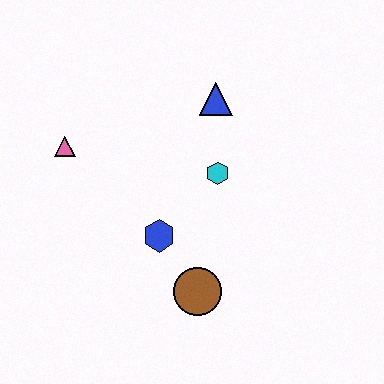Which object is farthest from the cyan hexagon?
The pink triangle is farthest from the cyan hexagon.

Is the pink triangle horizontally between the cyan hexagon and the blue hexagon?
No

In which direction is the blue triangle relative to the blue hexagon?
The blue triangle is above the blue hexagon.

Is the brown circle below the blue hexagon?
Yes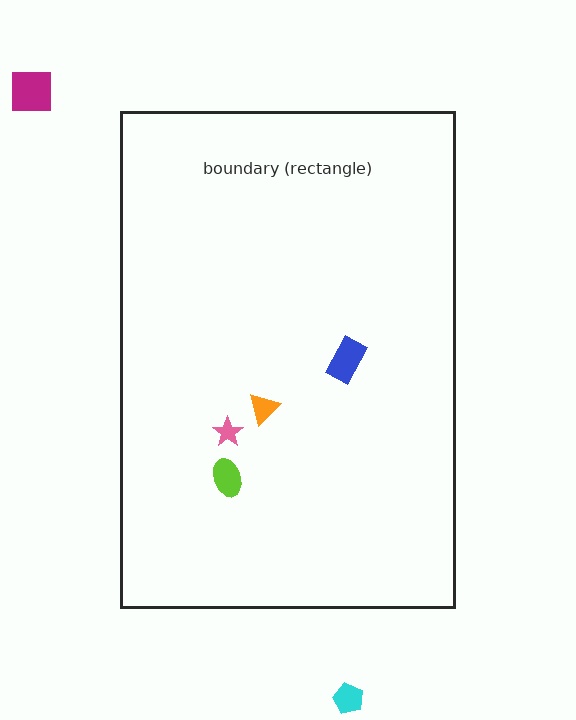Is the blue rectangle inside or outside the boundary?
Inside.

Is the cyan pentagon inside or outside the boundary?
Outside.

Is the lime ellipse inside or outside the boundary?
Inside.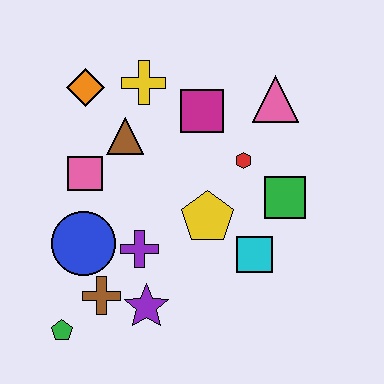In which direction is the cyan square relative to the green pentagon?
The cyan square is to the right of the green pentagon.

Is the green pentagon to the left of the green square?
Yes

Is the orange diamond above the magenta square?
Yes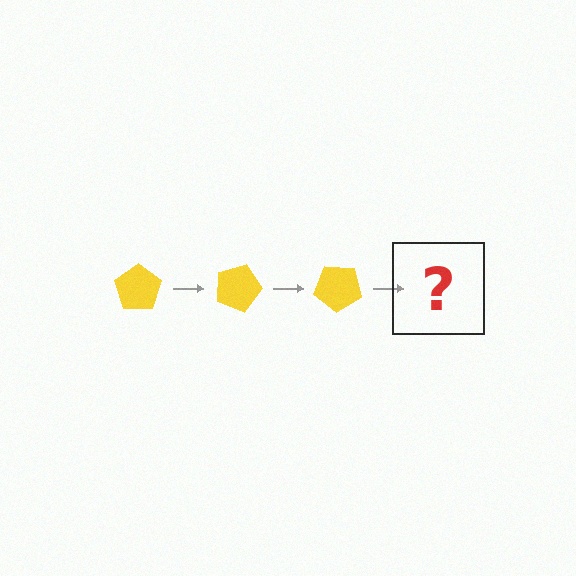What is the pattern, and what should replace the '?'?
The pattern is that the pentagon rotates 20 degrees each step. The '?' should be a yellow pentagon rotated 60 degrees.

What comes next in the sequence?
The next element should be a yellow pentagon rotated 60 degrees.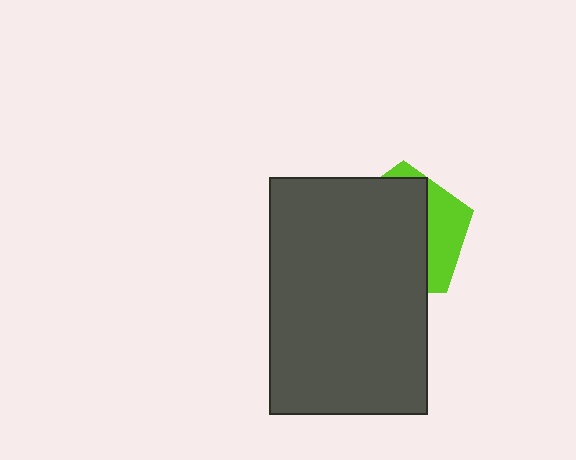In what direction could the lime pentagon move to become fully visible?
The lime pentagon could move right. That would shift it out from behind the dark gray rectangle entirely.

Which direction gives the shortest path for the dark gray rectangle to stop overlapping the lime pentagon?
Moving left gives the shortest separation.